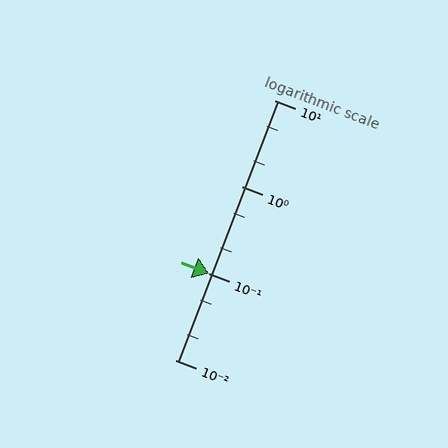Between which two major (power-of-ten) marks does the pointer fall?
The pointer is between 0.1 and 1.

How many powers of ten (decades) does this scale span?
The scale spans 3 decades, from 0.01 to 10.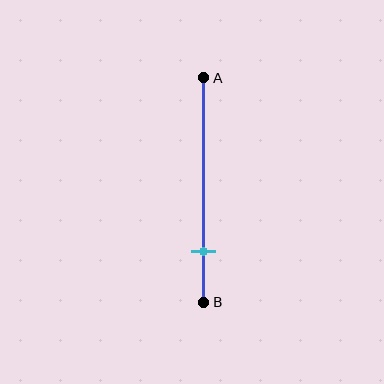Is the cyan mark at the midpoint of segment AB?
No, the mark is at about 75% from A, not at the 50% midpoint.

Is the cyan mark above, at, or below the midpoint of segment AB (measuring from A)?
The cyan mark is below the midpoint of segment AB.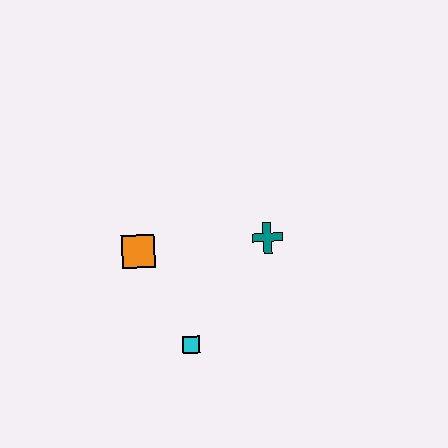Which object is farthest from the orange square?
The teal cross is farthest from the orange square.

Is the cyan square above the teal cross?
No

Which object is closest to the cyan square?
The orange square is closest to the cyan square.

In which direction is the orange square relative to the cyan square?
The orange square is above the cyan square.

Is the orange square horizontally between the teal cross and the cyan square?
No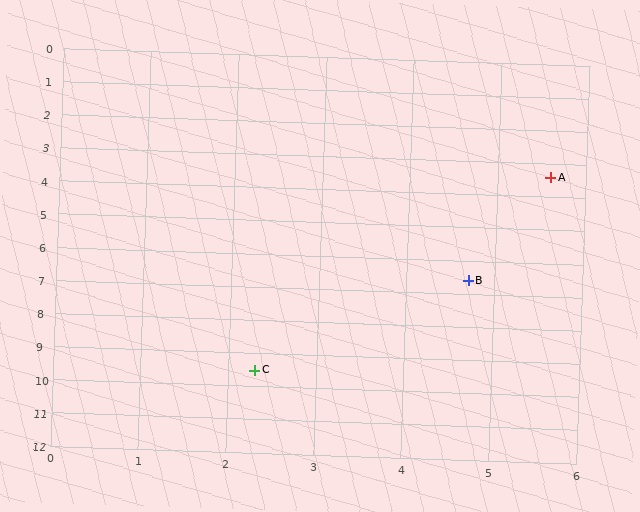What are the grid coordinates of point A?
Point A is at approximately (5.6, 3.4).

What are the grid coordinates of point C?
Point C is at approximately (2.3, 9.5).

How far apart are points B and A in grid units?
Points B and A are about 3.3 grid units apart.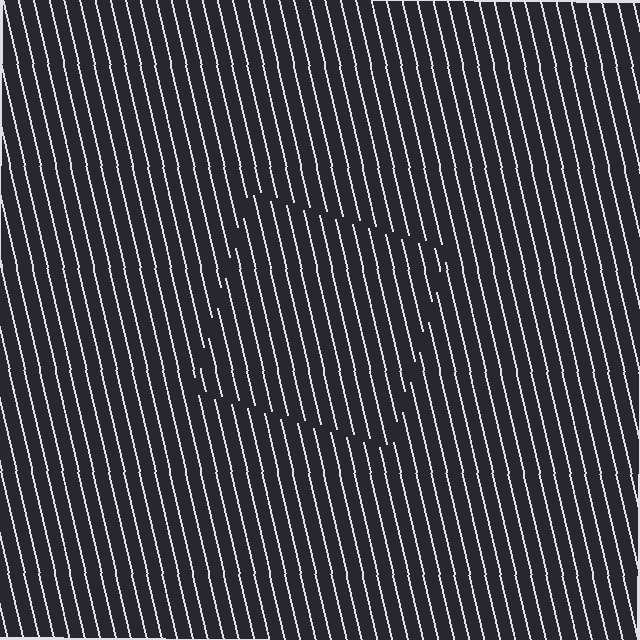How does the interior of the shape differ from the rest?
The interior of the shape contains the same grating, shifted by half a period — the contour is defined by the phase discontinuity where line-ends from the inner and outer gratings abut.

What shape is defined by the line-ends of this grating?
An illusory square. The interior of the shape contains the same grating, shifted by half a period — the contour is defined by the phase discontinuity where line-ends from the inner and outer gratings abut.